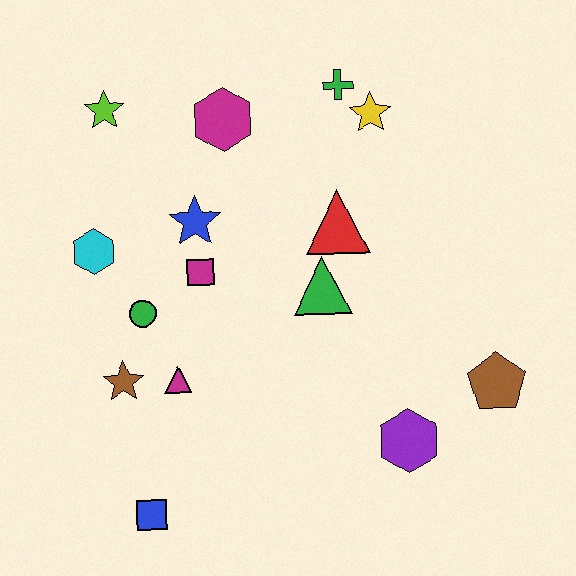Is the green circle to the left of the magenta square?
Yes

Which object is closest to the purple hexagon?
The brown pentagon is closest to the purple hexagon.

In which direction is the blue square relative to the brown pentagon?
The blue square is to the left of the brown pentagon.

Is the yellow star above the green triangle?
Yes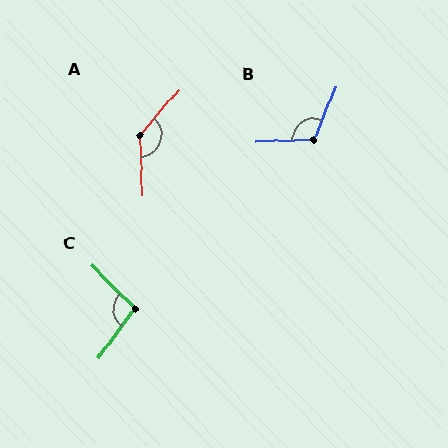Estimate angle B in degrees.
Approximately 115 degrees.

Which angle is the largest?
A, at approximately 137 degrees.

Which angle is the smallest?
C, at approximately 99 degrees.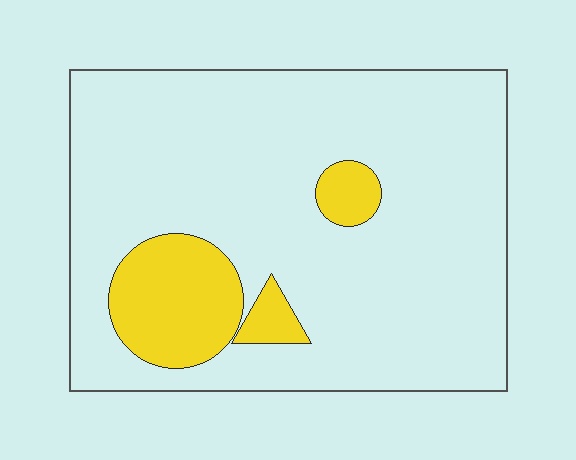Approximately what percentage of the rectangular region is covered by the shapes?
Approximately 15%.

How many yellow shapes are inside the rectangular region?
3.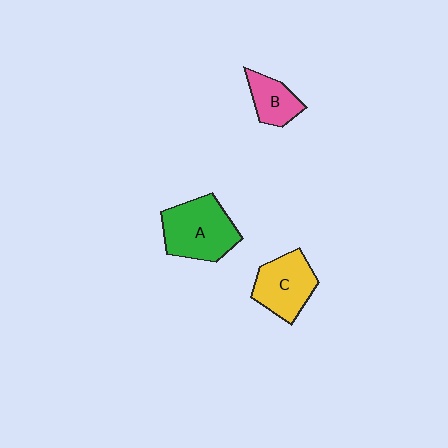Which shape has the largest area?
Shape A (green).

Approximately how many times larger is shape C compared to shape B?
Approximately 1.6 times.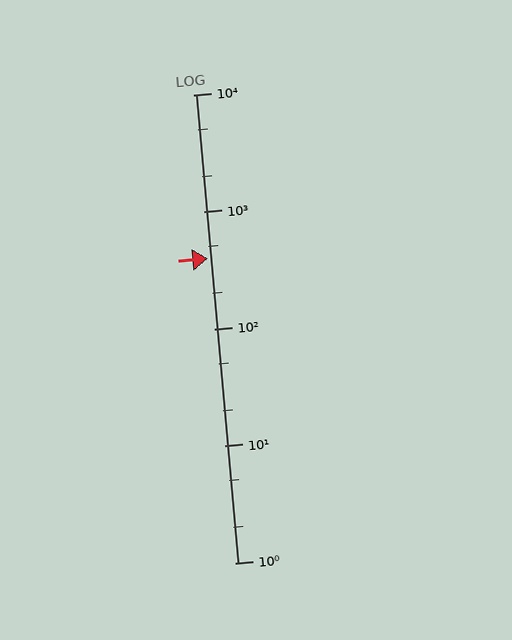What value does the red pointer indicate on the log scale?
The pointer indicates approximately 400.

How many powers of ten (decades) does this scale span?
The scale spans 4 decades, from 1 to 10000.